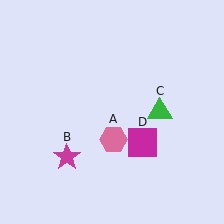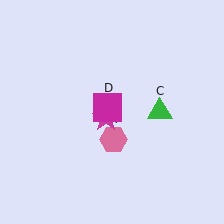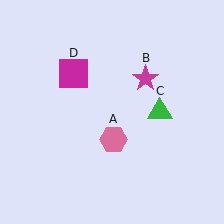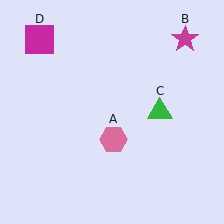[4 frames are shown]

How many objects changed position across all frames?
2 objects changed position: magenta star (object B), magenta square (object D).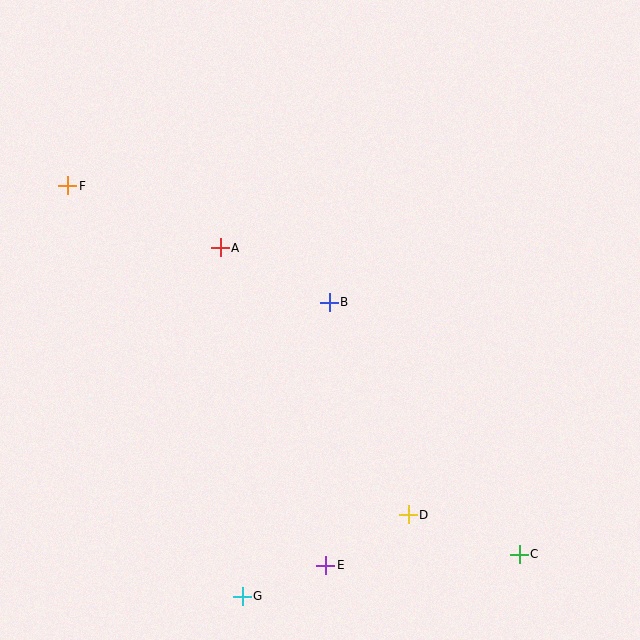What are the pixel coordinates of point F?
Point F is at (68, 186).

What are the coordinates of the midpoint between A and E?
The midpoint between A and E is at (273, 407).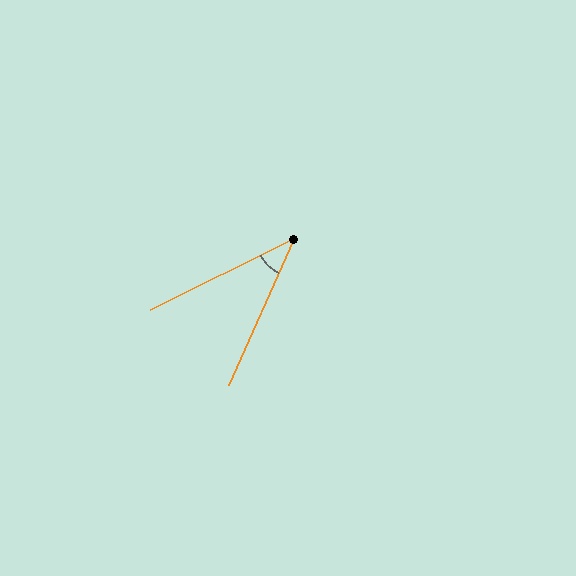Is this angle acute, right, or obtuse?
It is acute.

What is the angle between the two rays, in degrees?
Approximately 39 degrees.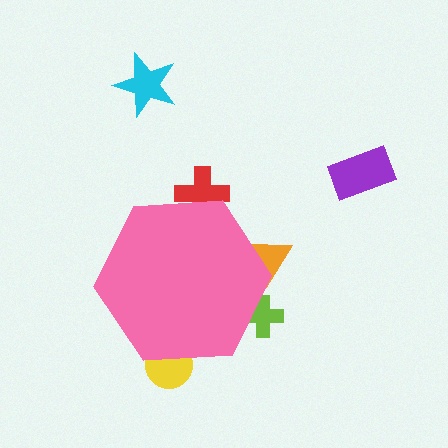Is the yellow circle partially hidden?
Yes, the yellow circle is partially hidden behind the pink hexagon.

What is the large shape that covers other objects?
A pink hexagon.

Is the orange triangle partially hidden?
Yes, the orange triangle is partially hidden behind the pink hexagon.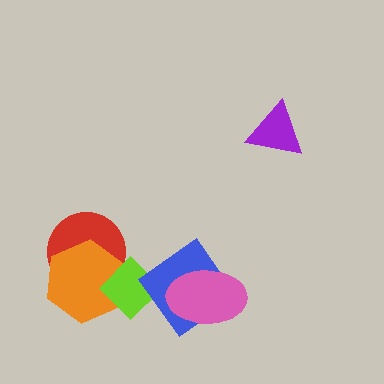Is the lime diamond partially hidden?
Yes, it is partially covered by another shape.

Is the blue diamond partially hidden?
Yes, it is partially covered by another shape.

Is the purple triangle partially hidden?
No, no other shape covers it.